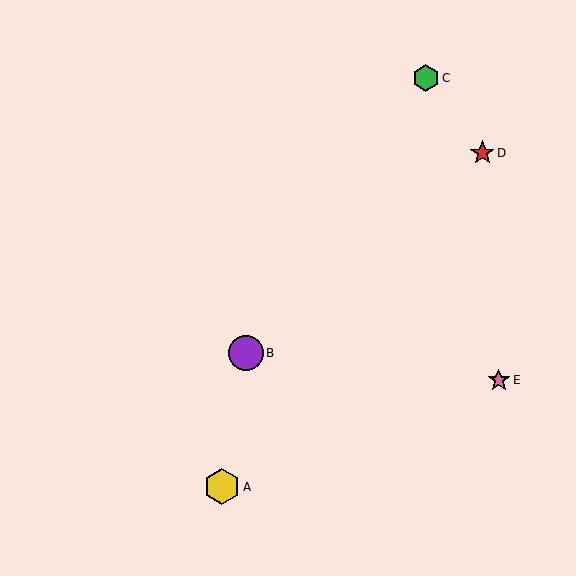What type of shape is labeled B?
Shape B is a purple circle.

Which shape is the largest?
The yellow hexagon (labeled A) is the largest.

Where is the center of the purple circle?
The center of the purple circle is at (246, 353).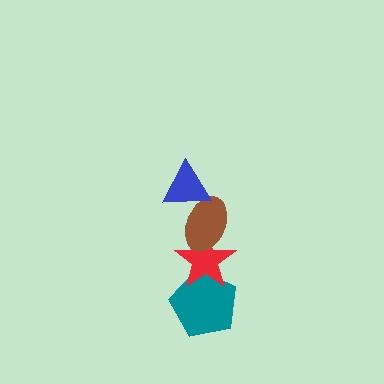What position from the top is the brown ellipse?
The brown ellipse is 2nd from the top.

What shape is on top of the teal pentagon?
The red star is on top of the teal pentagon.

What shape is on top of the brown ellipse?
The blue triangle is on top of the brown ellipse.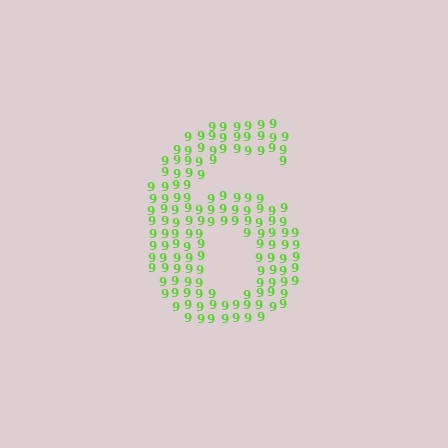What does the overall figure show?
The overall figure shows the digit 6.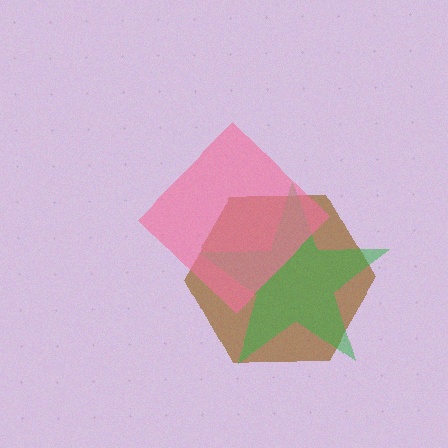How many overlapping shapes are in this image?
There are 3 overlapping shapes in the image.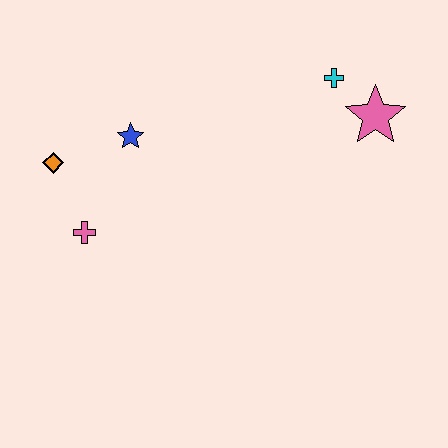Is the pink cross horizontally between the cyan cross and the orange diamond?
Yes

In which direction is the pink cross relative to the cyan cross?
The pink cross is to the left of the cyan cross.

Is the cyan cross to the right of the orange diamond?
Yes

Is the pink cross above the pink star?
No